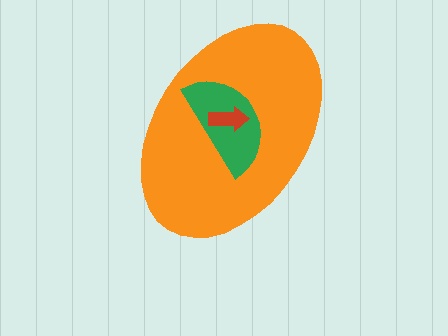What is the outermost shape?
The orange ellipse.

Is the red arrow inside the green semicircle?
Yes.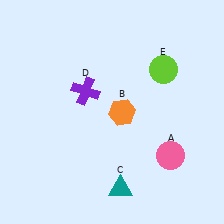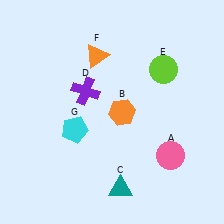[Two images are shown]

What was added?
An orange triangle (F), a cyan pentagon (G) were added in Image 2.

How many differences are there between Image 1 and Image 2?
There are 2 differences between the two images.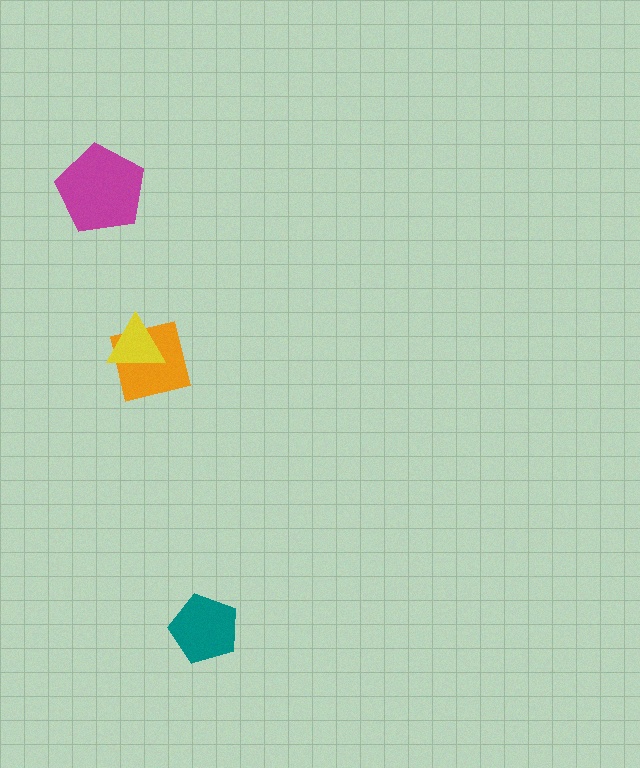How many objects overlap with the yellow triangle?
1 object overlaps with the yellow triangle.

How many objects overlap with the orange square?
1 object overlaps with the orange square.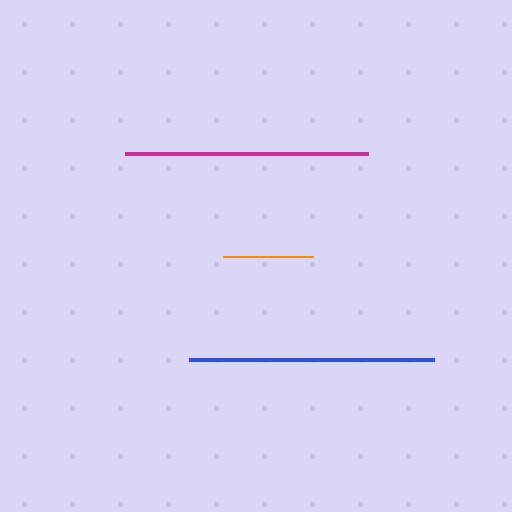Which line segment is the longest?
The blue line is the longest at approximately 245 pixels.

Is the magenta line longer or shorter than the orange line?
The magenta line is longer than the orange line.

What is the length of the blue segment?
The blue segment is approximately 245 pixels long.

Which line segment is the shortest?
The orange line is the shortest at approximately 89 pixels.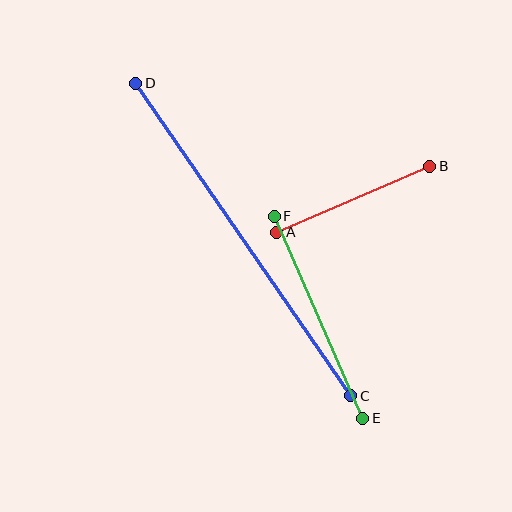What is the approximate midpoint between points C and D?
The midpoint is at approximately (243, 239) pixels.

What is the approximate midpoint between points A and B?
The midpoint is at approximately (353, 199) pixels.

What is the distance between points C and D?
The distance is approximately 379 pixels.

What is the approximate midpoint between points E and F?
The midpoint is at approximately (319, 317) pixels.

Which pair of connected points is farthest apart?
Points C and D are farthest apart.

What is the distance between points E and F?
The distance is approximately 221 pixels.